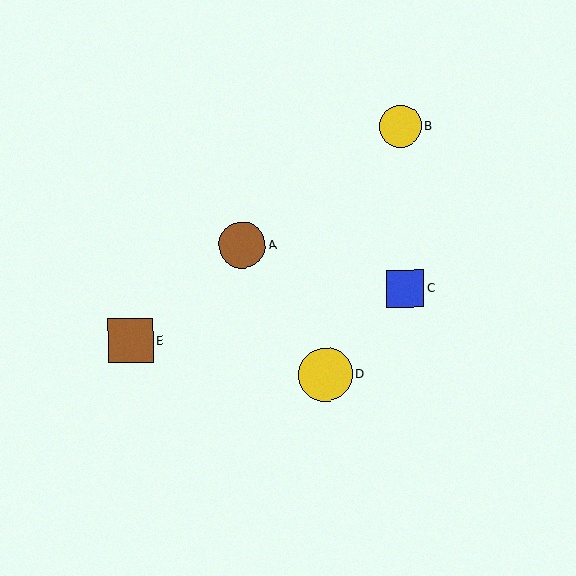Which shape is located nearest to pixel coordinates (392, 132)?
The yellow circle (labeled B) at (400, 126) is nearest to that location.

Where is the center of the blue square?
The center of the blue square is at (405, 289).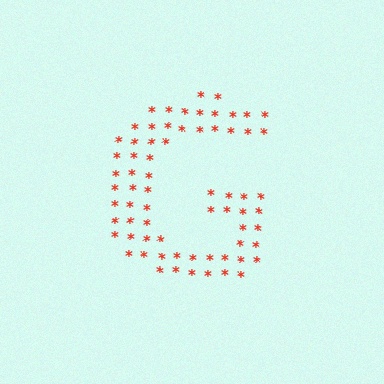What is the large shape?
The large shape is the letter G.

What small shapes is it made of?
It is made of small asterisks.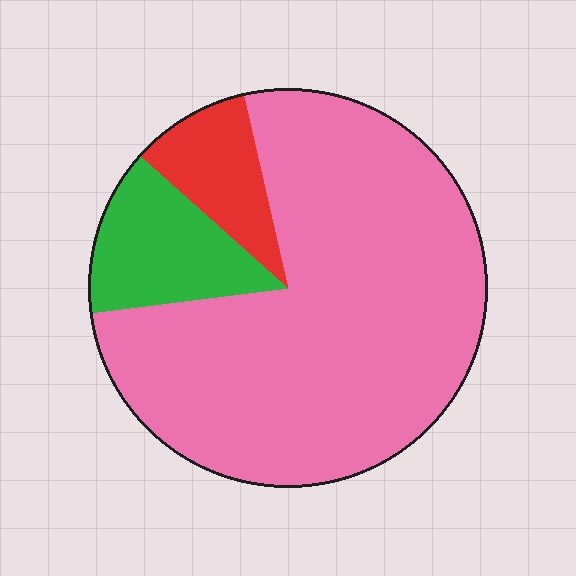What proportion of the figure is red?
Red takes up less than a quarter of the figure.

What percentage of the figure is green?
Green takes up less than a sixth of the figure.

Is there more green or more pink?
Pink.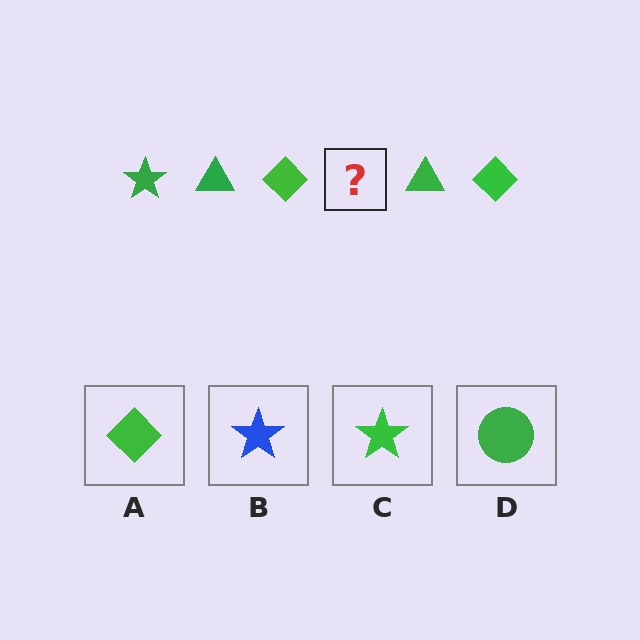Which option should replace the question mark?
Option C.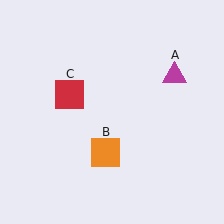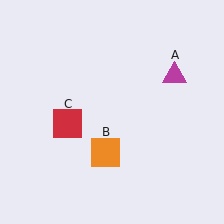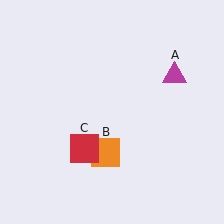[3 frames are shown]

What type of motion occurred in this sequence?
The red square (object C) rotated counterclockwise around the center of the scene.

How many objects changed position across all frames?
1 object changed position: red square (object C).